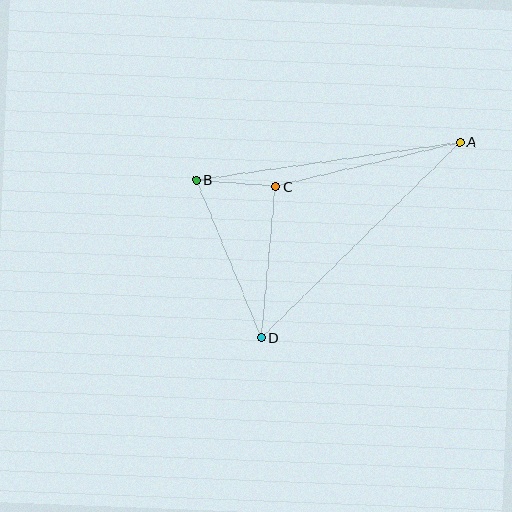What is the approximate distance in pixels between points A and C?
The distance between A and C is approximately 189 pixels.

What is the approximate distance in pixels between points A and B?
The distance between A and B is approximately 266 pixels.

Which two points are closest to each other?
Points B and C are closest to each other.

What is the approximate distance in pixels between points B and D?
The distance between B and D is approximately 171 pixels.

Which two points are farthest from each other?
Points A and D are farthest from each other.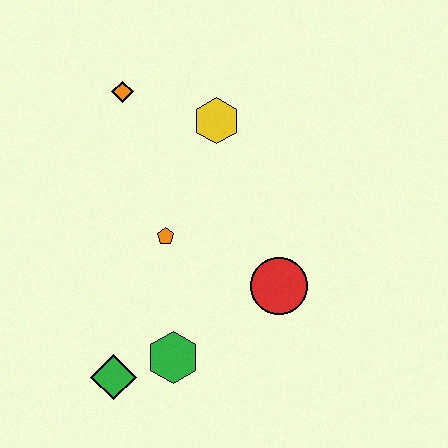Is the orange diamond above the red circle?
Yes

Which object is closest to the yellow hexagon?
The orange diamond is closest to the yellow hexagon.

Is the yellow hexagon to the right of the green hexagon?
Yes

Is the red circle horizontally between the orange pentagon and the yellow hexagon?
No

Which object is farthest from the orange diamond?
The green diamond is farthest from the orange diamond.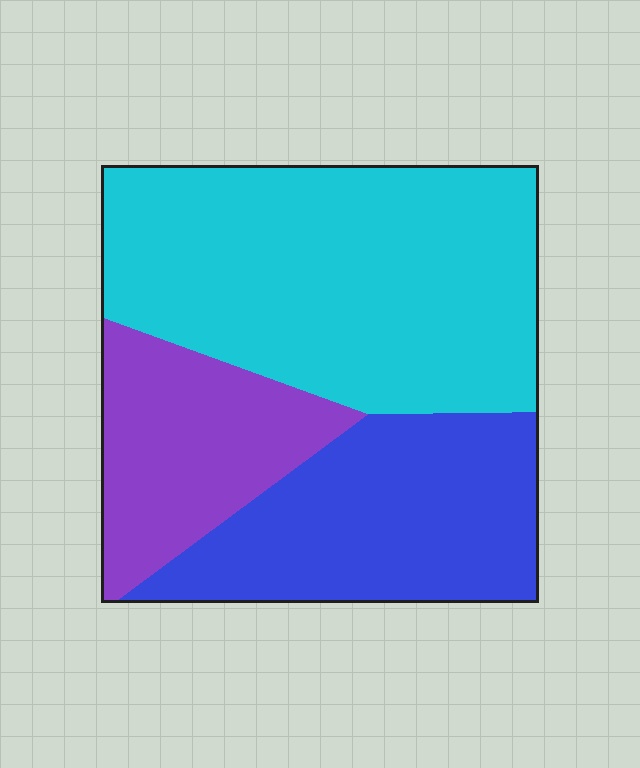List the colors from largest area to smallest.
From largest to smallest: cyan, blue, purple.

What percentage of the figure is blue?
Blue takes up between a quarter and a half of the figure.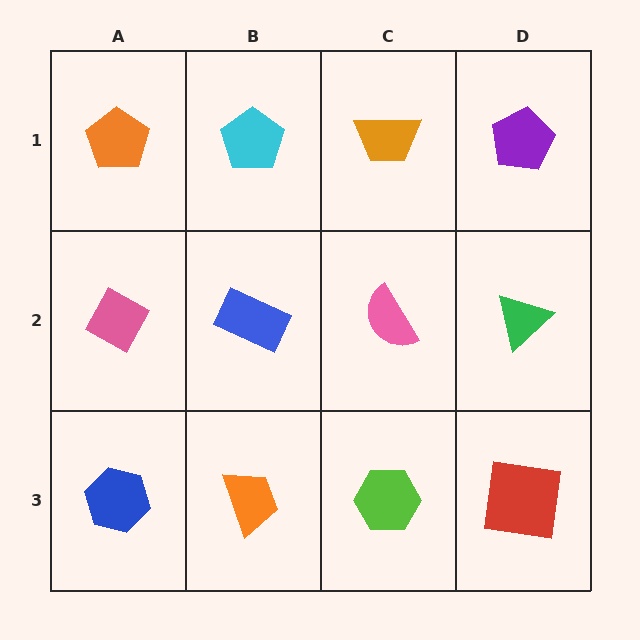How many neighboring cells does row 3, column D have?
2.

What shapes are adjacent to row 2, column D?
A purple pentagon (row 1, column D), a red square (row 3, column D), a pink semicircle (row 2, column C).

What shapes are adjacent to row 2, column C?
An orange trapezoid (row 1, column C), a lime hexagon (row 3, column C), a blue rectangle (row 2, column B), a green triangle (row 2, column D).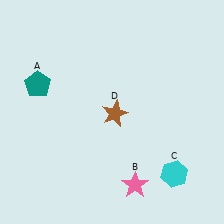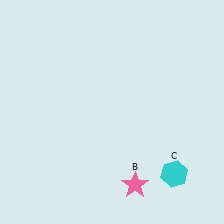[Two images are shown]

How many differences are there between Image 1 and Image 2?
There are 2 differences between the two images.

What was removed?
The brown star (D), the teal pentagon (A) were removed in Image 2.